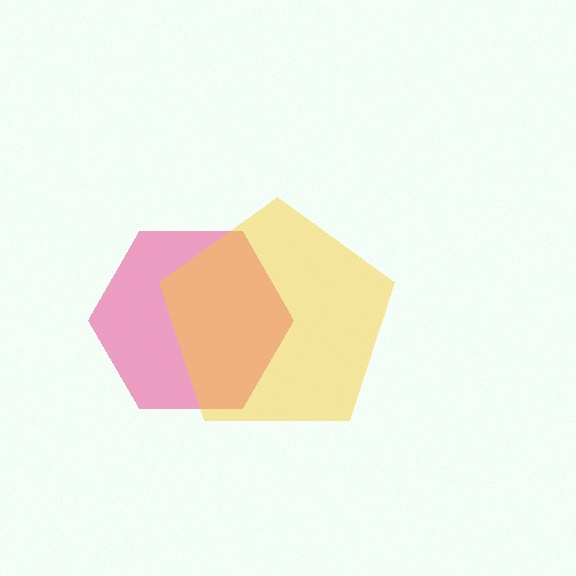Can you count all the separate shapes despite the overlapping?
Yes, there are 2 separate shapes.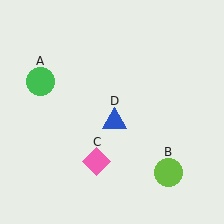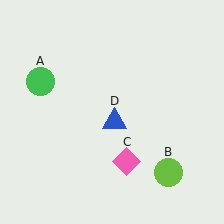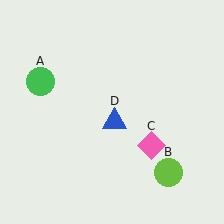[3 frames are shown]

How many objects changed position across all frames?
1 object changed position: pink diamond (object C).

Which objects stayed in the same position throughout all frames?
Green circle (object A) and lime circle (object B) and blue triangle (object D) remained stationary.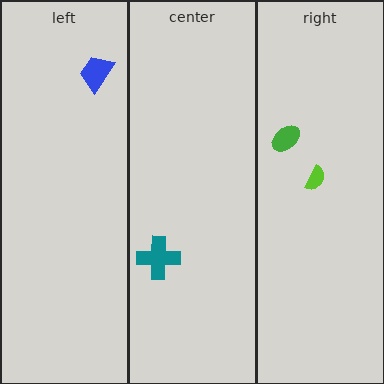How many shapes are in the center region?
1.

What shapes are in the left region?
The blue trapezoid.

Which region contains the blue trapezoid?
The left region.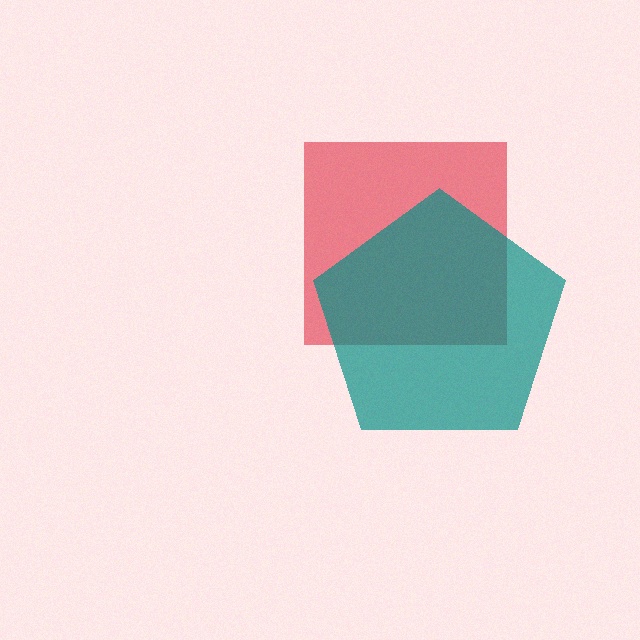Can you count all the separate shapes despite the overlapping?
Yes, there are 2 separate shapes.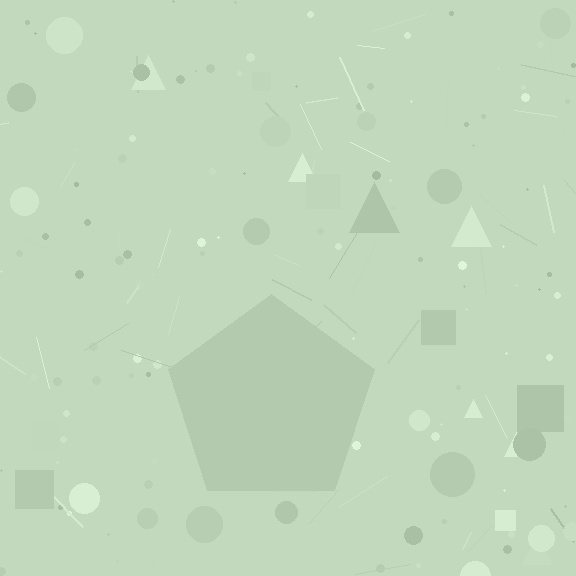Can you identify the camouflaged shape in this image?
The camouflaged shape is a pentagon.